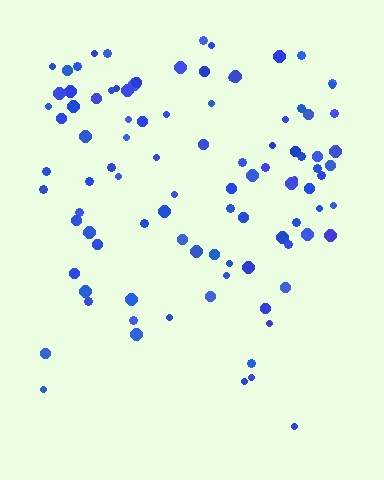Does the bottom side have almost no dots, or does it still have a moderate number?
Still a moderate number, just noticeably fewer than the top.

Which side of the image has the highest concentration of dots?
The top.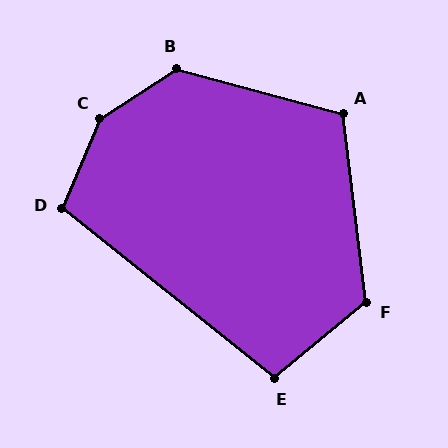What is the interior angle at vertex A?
Approximately 112 degrees (obtuse).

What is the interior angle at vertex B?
Approximately 131 degrees (obtuse).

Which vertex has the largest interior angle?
C, at approximately 146 degrees.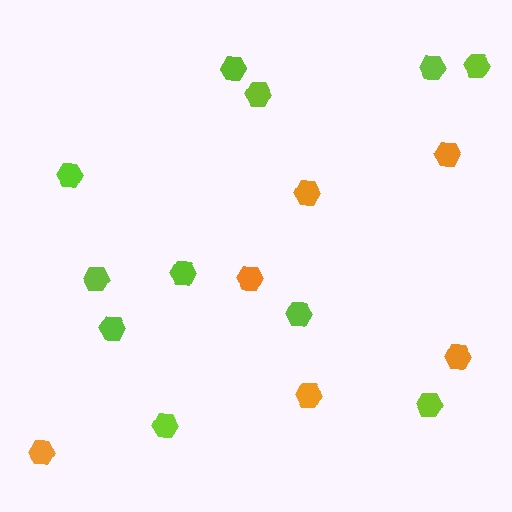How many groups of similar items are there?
There are 2 groups: one group of orange hexagons (6) and one group of lime hexagons (11).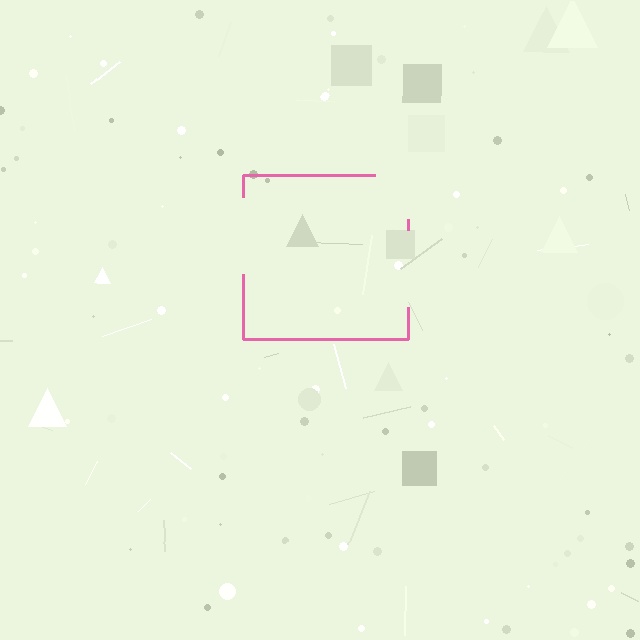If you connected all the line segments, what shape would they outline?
They would outline a square.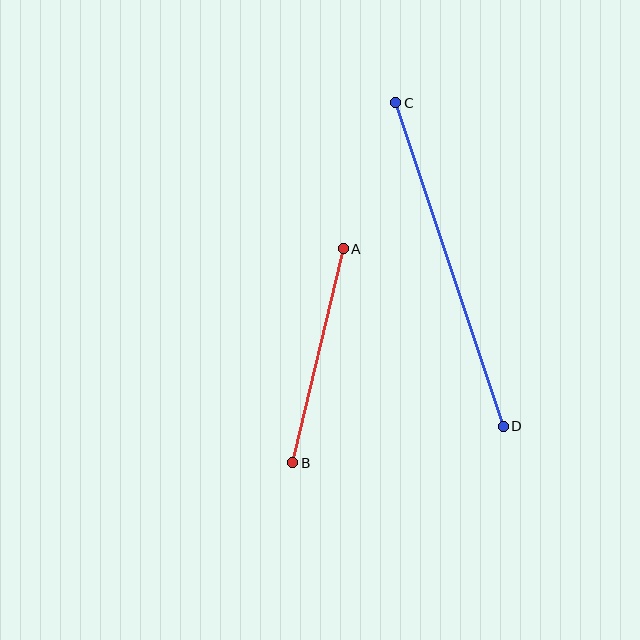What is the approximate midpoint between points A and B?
The midpoint is at approximately (318, 356) pixels.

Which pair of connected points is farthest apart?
Points C and D are farthest apart.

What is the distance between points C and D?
The distance is approximately 341 pixels.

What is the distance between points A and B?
The distance is approximately 220 pixels.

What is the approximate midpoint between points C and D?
The midpoint is at approximately (449, 264) pixels.